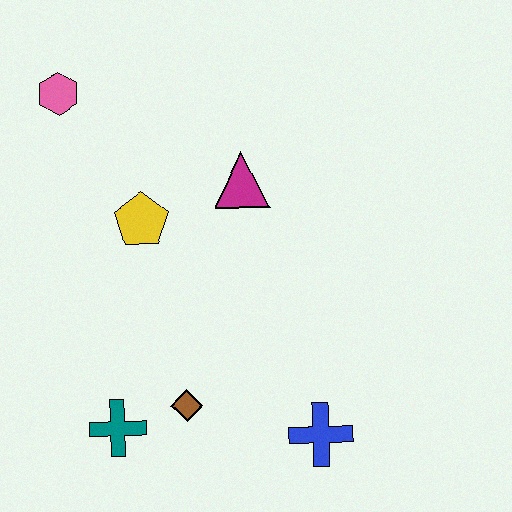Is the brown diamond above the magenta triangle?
No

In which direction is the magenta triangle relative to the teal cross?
The magenta triangle is above the teal cross.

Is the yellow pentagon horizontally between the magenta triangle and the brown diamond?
No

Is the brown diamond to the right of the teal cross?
Yes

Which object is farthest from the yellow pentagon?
The blue cross is farthest from the yellow pentagon.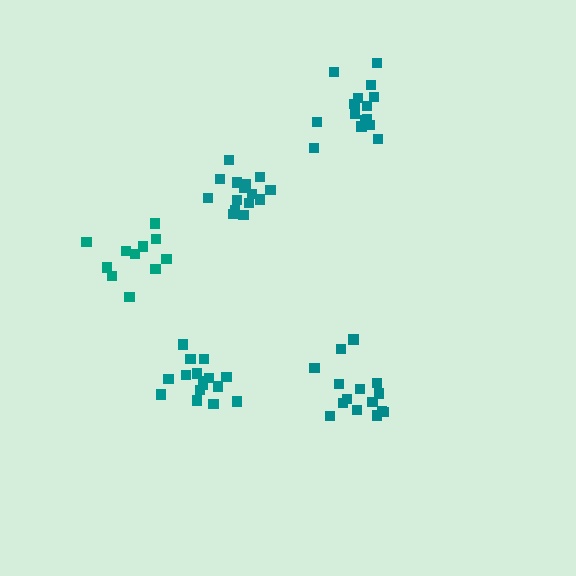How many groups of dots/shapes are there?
There are 5 groups.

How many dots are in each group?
Group 1: 11 dots, Group 2: 15 dots, Group 3: 16 dots, Group 4: 16 dots, Group 5: 15 dots (73 total).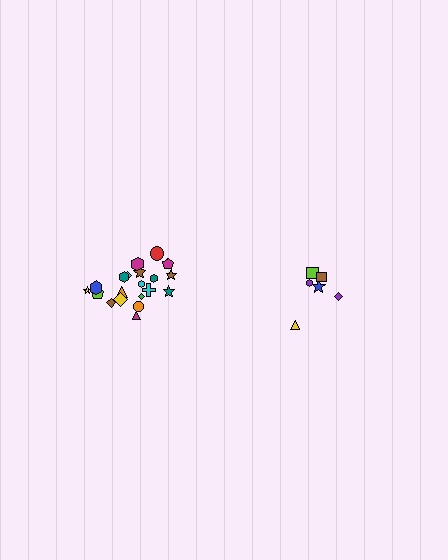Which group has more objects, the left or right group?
The left group.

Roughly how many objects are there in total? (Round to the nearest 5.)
Roughly 30 objects in total.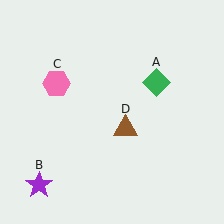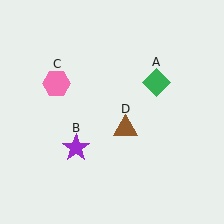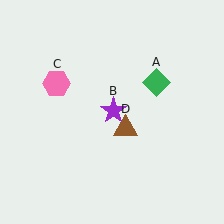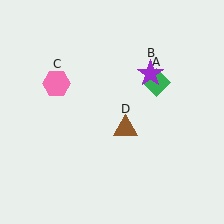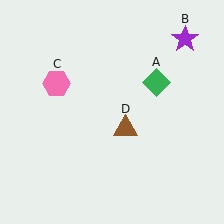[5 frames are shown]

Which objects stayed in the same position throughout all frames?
Green diamond (object A) and pink hexagon (object C) and brown triangle (object D) remained stationary.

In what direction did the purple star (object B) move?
The purple star (object B) moved up and to the right.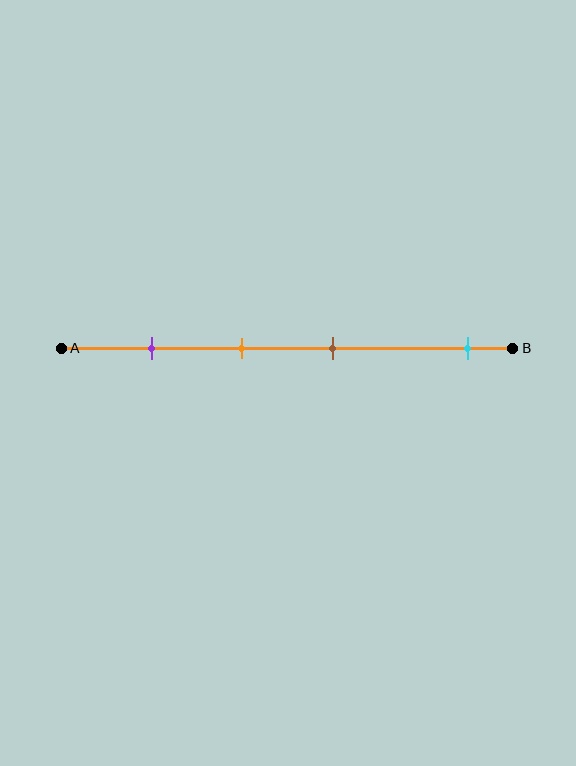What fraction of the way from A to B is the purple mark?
The purple mark is approximately 20% (0.2) of the way from A to B.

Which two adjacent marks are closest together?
The orange and brown marks are the closest adjacent pair.